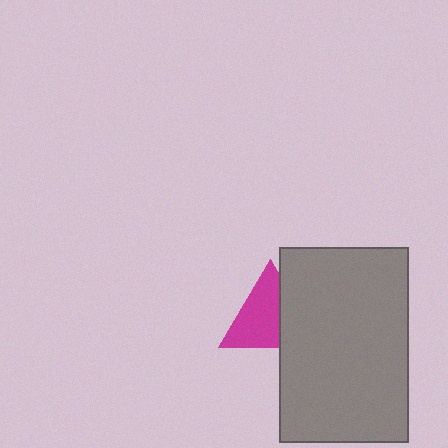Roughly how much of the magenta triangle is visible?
Most of it is visible (roughly 66%).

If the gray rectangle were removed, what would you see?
You would see the complete magenta triangle.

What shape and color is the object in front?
The object in front is a gray rectangle.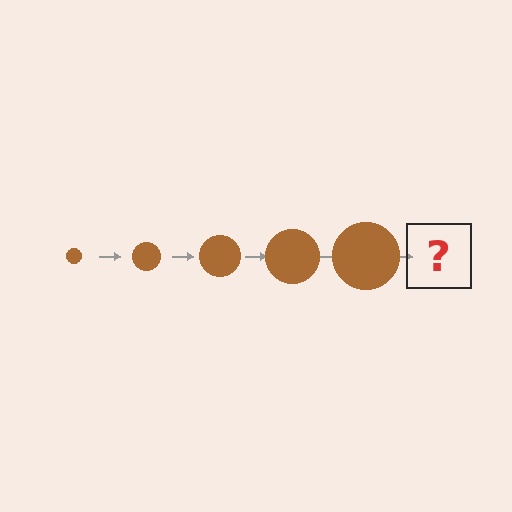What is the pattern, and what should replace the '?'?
The pattern is that the circle gets progressively larger each step. The '?' should be a brown circle, larger than the previous one.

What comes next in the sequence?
The next element should be a brown circle, larger than the previous one.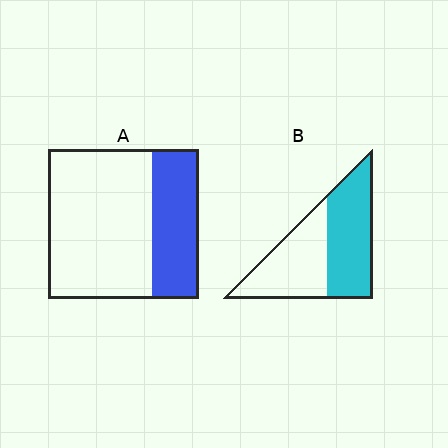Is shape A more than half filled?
No.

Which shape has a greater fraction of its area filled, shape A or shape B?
Shape B.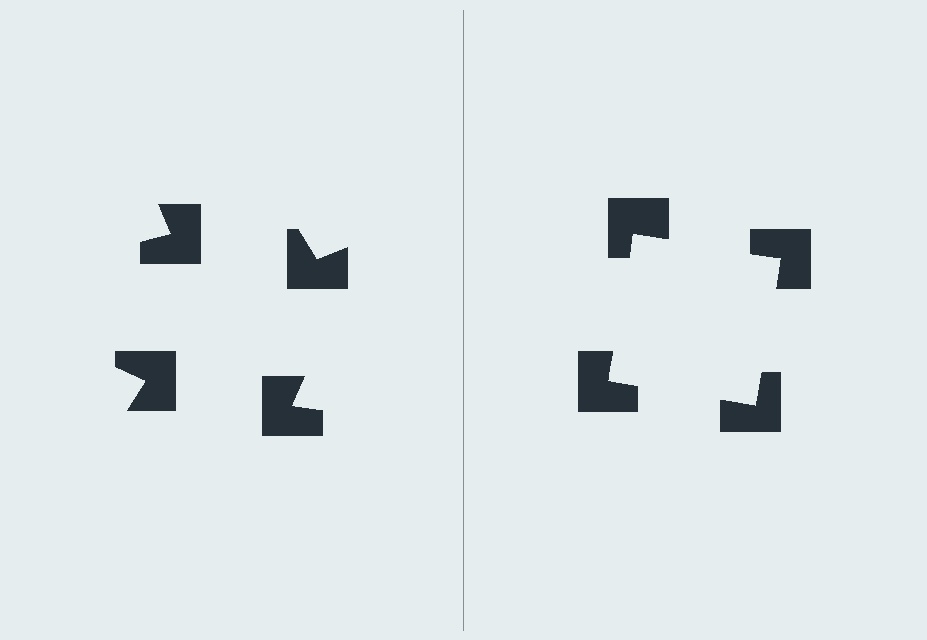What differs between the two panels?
The notched squares are positioned identically on both sides; only the wedge orientations differ. On the right they align to a square; on the left they are misaligned.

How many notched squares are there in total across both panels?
8 — 4 on each side.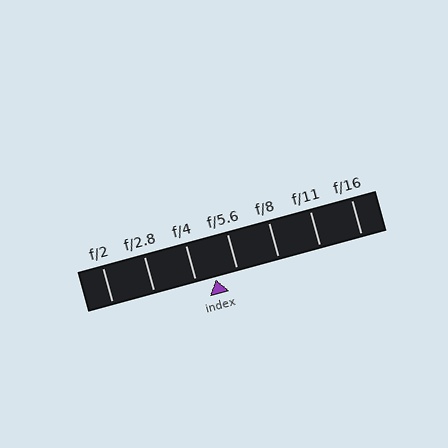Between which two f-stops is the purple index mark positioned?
The index mark is between f/4 and f/5.6.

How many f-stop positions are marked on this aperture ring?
There are 7 f-stop positions marked.